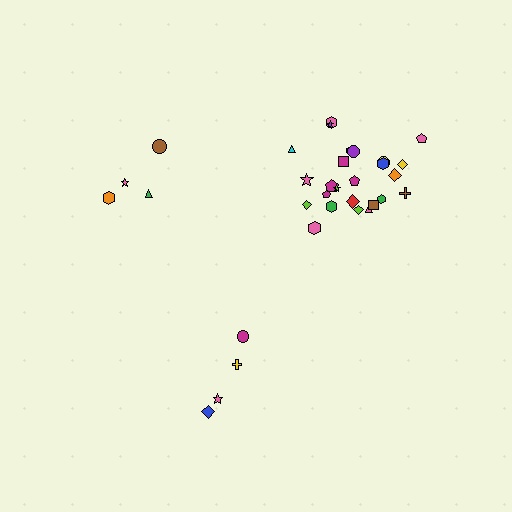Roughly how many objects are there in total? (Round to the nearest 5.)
Roughly 35 objects in total.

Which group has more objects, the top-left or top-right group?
The top-right group.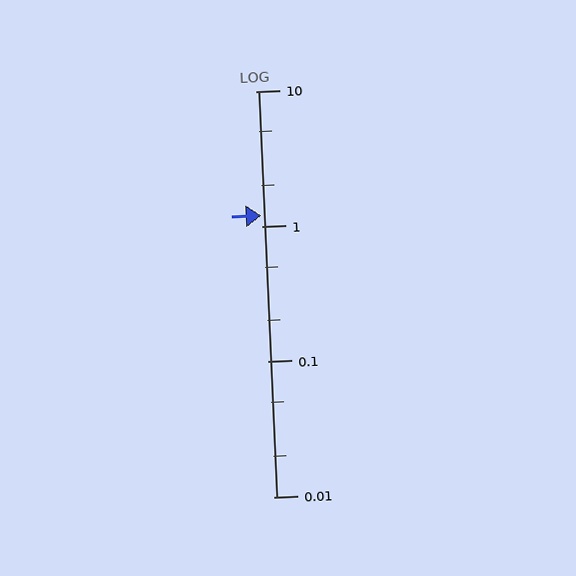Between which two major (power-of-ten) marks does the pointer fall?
The pointer is between 1 and 10.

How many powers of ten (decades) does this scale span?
The scale spans 3 decades, from 0.01 to 10.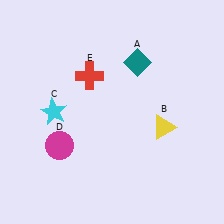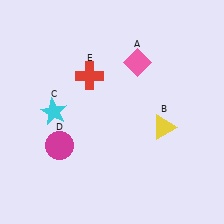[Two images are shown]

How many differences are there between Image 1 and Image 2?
There is 1 difference between the two images.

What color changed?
The diamond (A) changed from teal in Image 1 to pink in Image 2.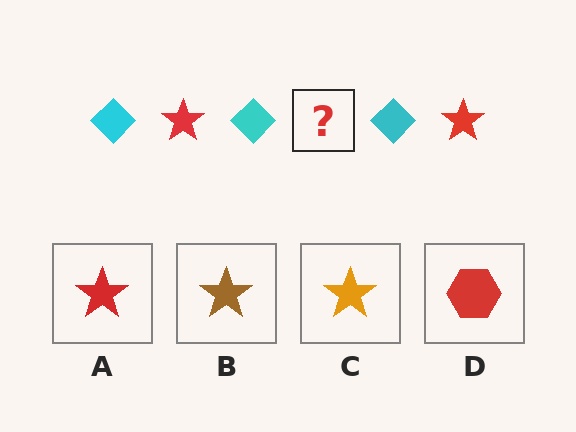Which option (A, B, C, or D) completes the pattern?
A.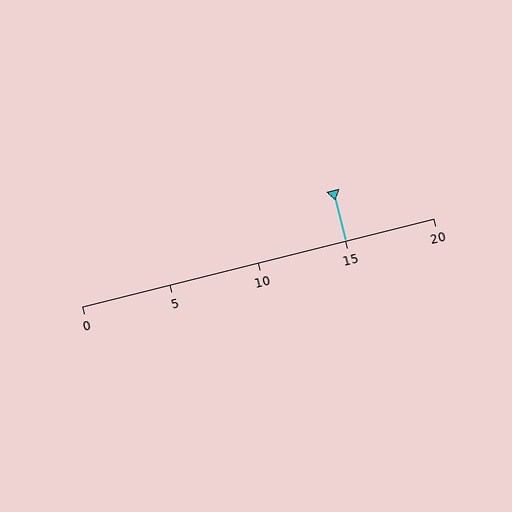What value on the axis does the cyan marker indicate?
The marker indicates approximately 15.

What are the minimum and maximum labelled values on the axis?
The axis runs from 0 to 20.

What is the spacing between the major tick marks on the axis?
The major ticks are spaced 5 apart.